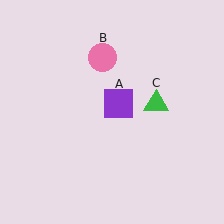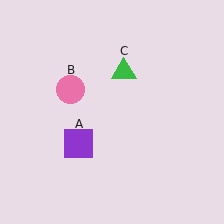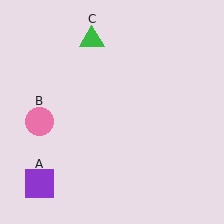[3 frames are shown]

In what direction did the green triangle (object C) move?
The green triangle (object C) moved up and to the left.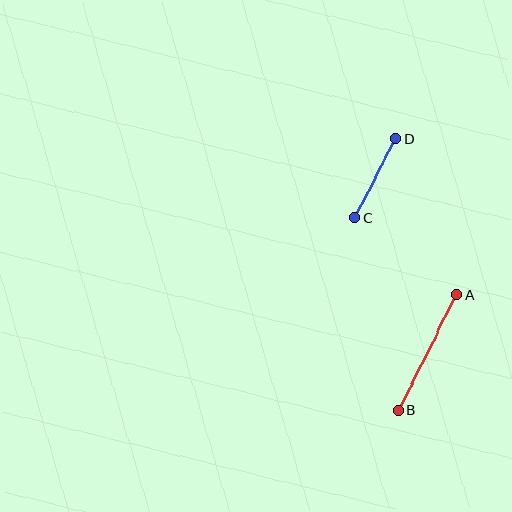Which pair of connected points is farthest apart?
Points A and B are farthest apart.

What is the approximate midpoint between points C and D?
The midpoint is at approximately (375, 179) pixels.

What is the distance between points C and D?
The distance is approximately 89 pixels.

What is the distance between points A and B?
The distance is approximately 129 pixels.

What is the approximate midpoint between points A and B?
The midpoint is at approximately (428, 353) pixels.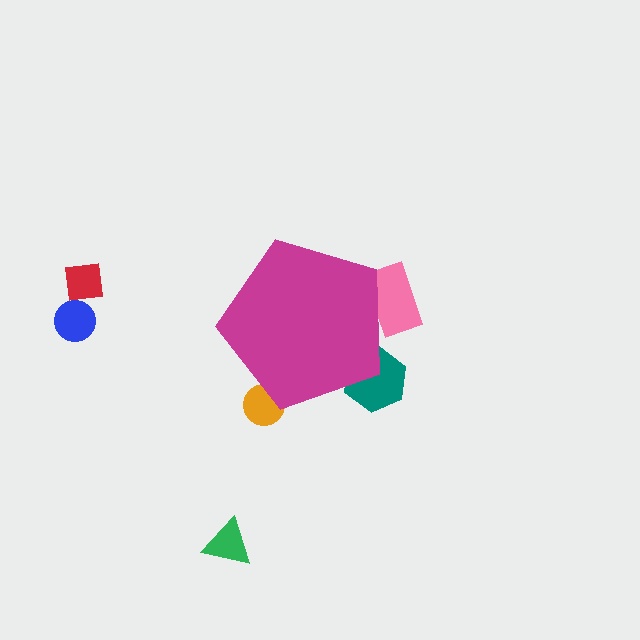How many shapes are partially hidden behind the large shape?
3 shapes are partially hidden.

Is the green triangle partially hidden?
No, the green triangle is fully visible.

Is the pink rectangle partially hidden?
Yes, the pink rectangle is partially hidden behind the magenta pentagon.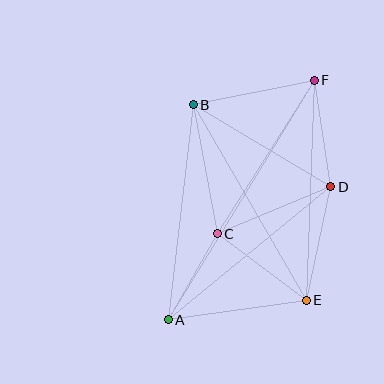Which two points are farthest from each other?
Points A and F are farthest from each other.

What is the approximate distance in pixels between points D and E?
The distance between D and E is approximately 116 pixels.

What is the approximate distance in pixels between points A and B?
The distance between A and B is approximately 217 pixels.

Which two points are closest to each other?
Points A and C are closest to each other.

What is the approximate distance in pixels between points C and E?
The distance between C and E is approximately 111 pixels.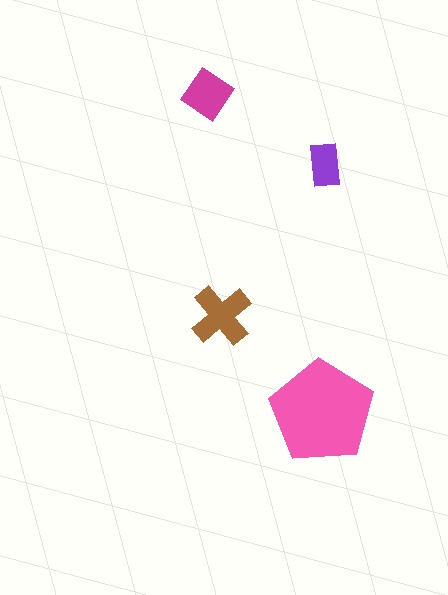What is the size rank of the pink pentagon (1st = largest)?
1st.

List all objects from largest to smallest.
The pink pentagon, the brown cross, the magenta diamond, the purple rectangle.